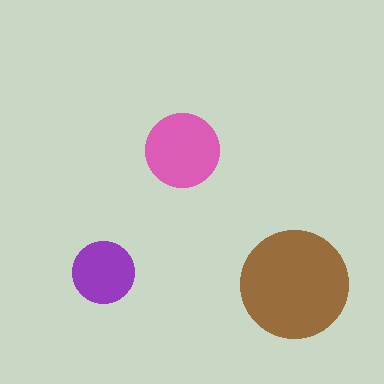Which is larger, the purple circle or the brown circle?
The brown one.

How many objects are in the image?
There are 3 objects in the image.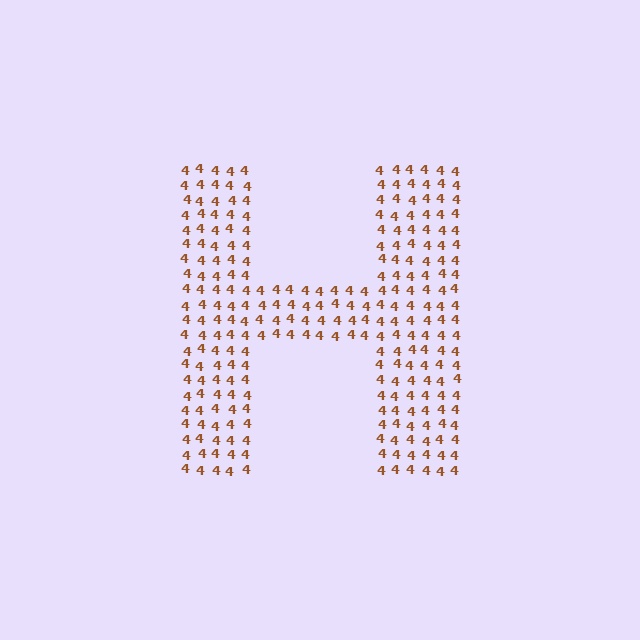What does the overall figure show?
The overall figure shows the letter H.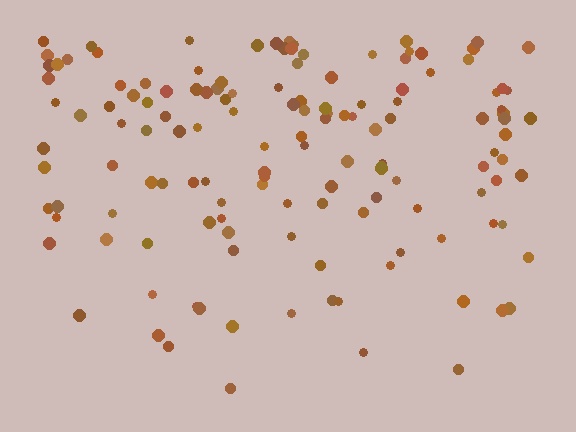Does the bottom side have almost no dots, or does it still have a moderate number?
Still a moderate number, just noticeably fewer than the top.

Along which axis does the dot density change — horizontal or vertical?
Vertical.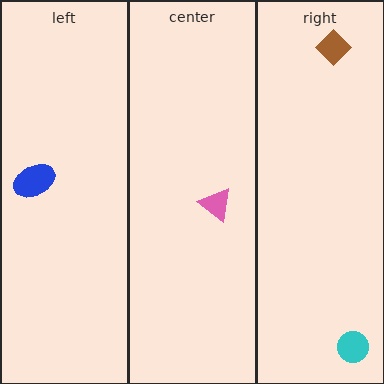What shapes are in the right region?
The cyan circle, the brown diamond.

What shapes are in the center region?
The pink triangle.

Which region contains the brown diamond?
The right region.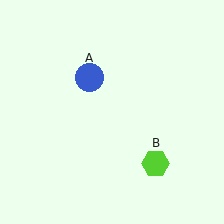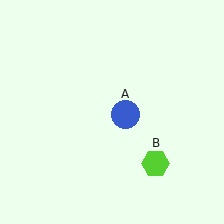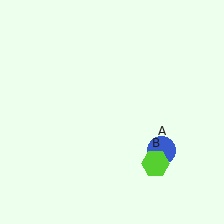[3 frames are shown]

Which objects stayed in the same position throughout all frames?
Lime hexagon (object B) remained stationary.